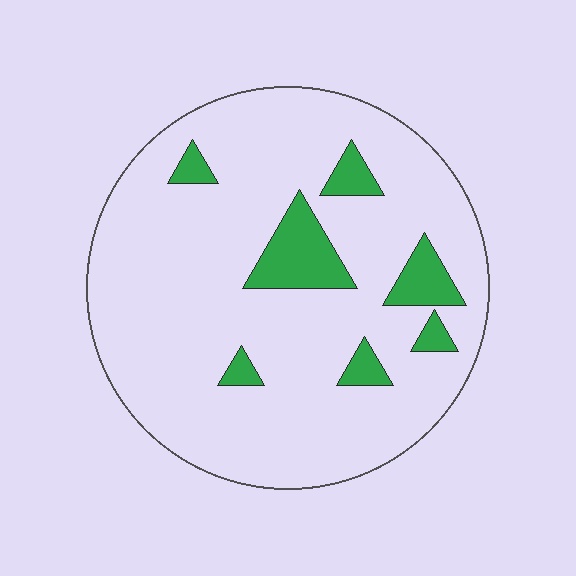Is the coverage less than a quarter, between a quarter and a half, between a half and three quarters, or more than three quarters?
Less than a quarter.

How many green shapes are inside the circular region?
7.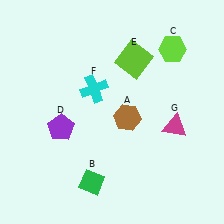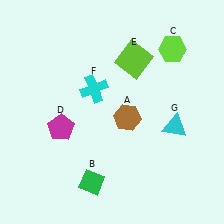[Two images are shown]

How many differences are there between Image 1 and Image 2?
There are 2 differences between the two images.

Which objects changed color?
D changed from purple to magenta. G changed from magenta to cyan.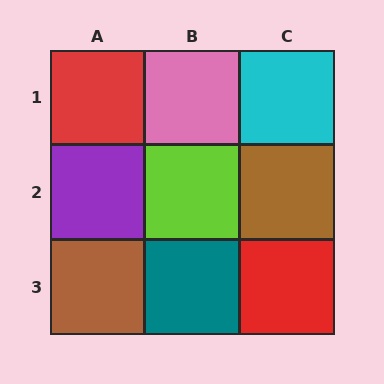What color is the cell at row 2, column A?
Purple.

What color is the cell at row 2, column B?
Lime.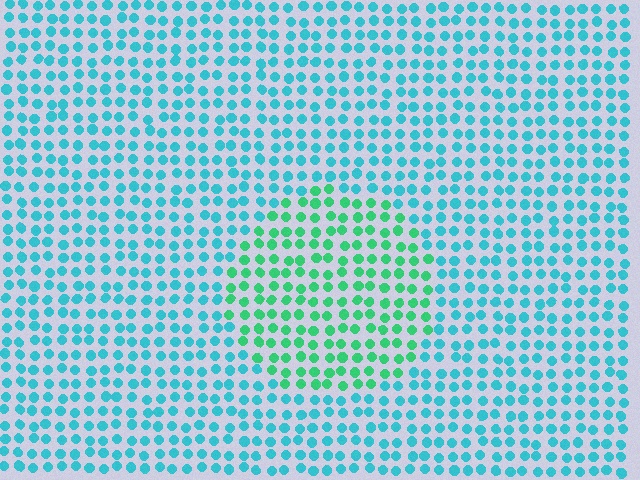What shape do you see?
I see a circle.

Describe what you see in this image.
The image is filled with small cyan elements in a uniform arrangement. A circle-shaped region is visible where the elements are tinted to a slightly different hue, forming a subtle color boundary.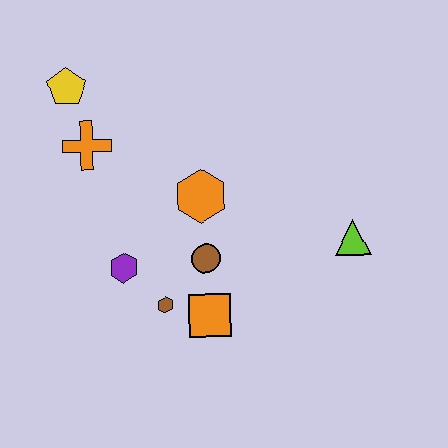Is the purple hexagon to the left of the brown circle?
Yes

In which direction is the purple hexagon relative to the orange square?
The purple hexagon is to the left of the orange square.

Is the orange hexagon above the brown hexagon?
Yes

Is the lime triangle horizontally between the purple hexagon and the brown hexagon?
No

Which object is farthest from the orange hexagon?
The yellow pentagon is farthest from the orange hexagon.